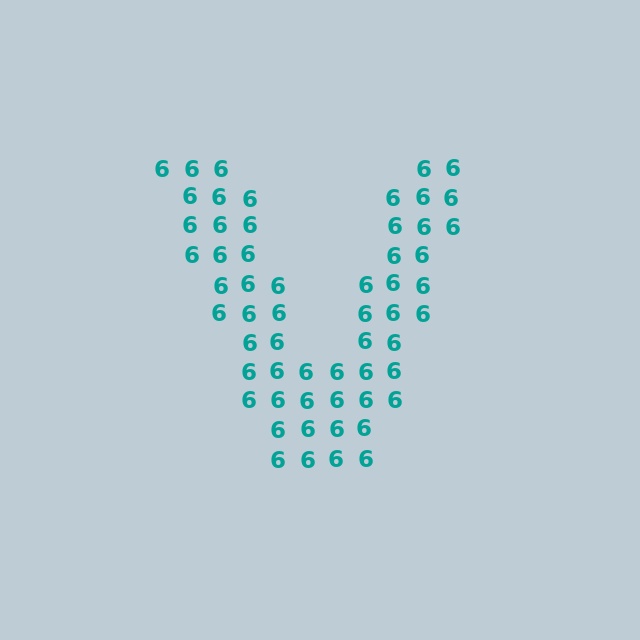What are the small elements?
The small elements are digit 6's.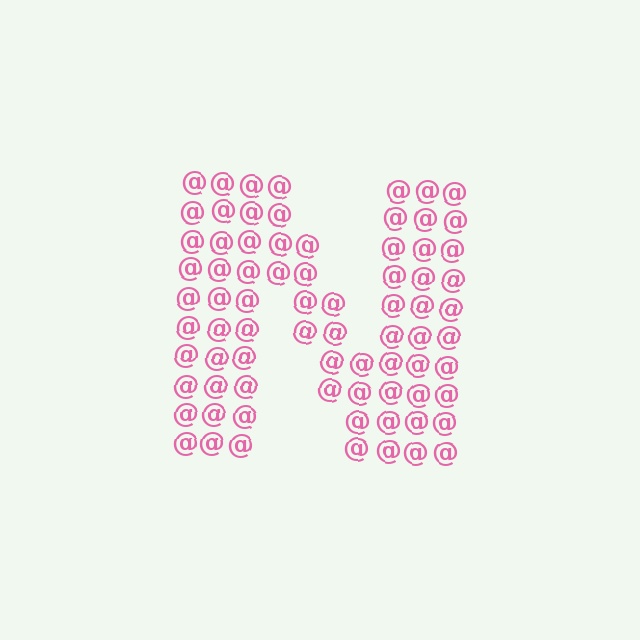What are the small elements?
The small elements are at signs.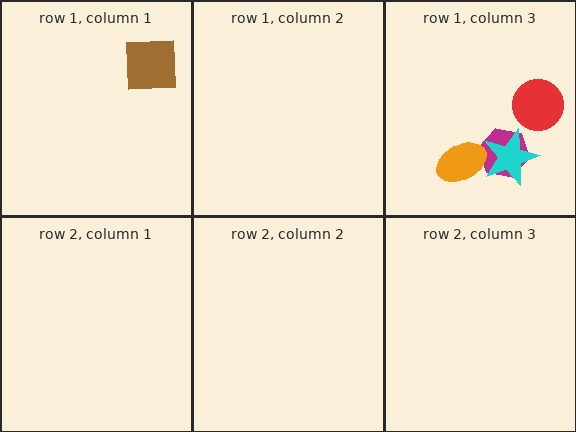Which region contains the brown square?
The row 1, column 1 region.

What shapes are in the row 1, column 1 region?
The brown square.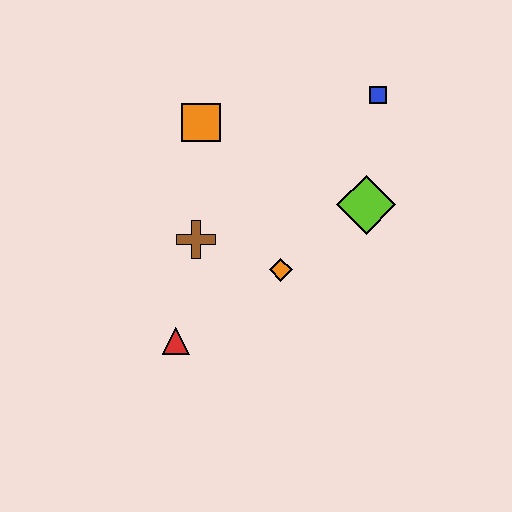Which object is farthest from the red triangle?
The blue square is farthest from the red triangle.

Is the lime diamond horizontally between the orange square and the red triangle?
No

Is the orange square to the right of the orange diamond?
No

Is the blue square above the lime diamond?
Yes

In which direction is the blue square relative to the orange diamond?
The blue square is above the orange diamond.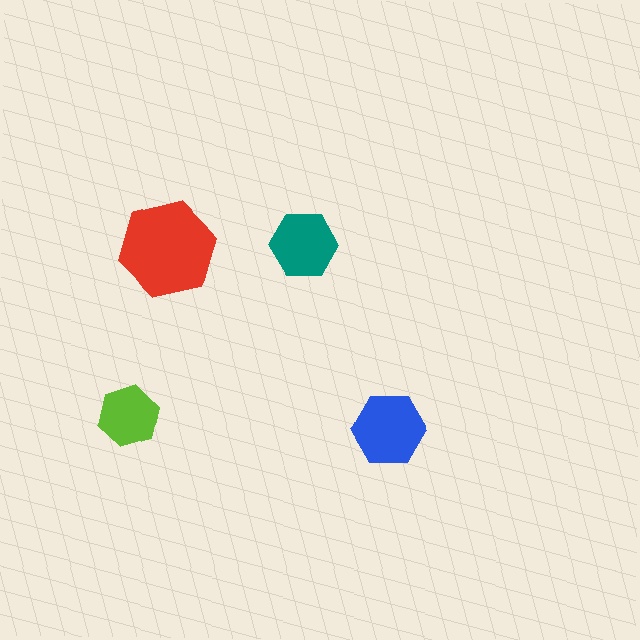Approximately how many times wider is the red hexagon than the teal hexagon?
About 1.5 times wider.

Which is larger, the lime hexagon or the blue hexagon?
The blue one.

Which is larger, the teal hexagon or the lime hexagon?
The teal one.